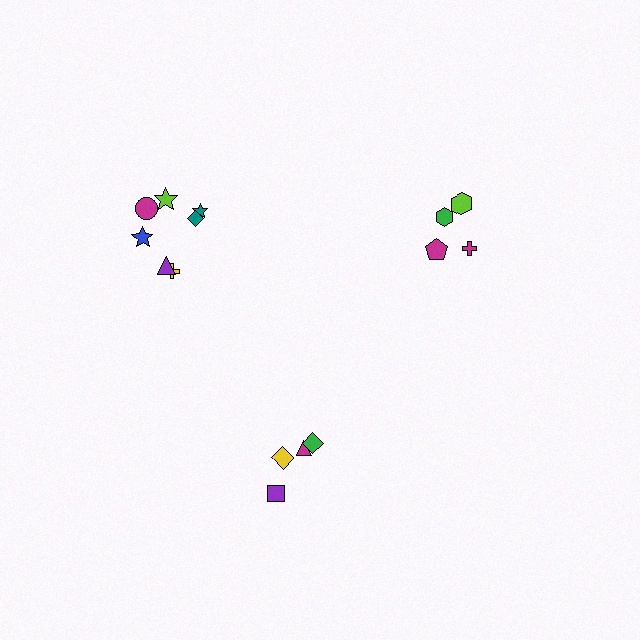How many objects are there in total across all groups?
There are 15 objects.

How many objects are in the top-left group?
There are 7 objects.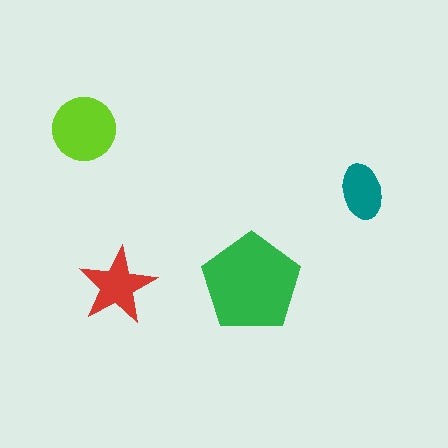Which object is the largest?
The green pentagon.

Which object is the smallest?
The teal ellipse.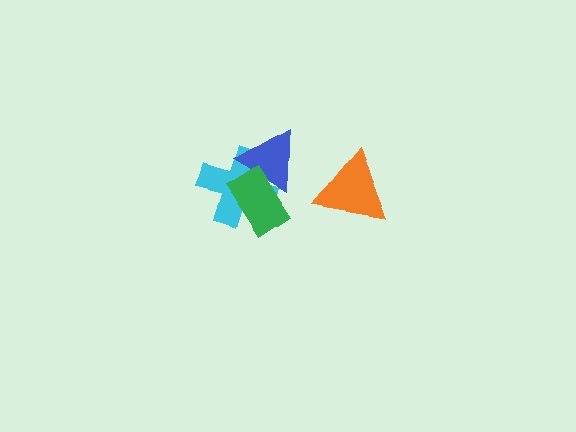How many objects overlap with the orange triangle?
0 objects overlap with the orange triangle.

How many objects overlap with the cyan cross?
2 objects overlap with the cyan cross.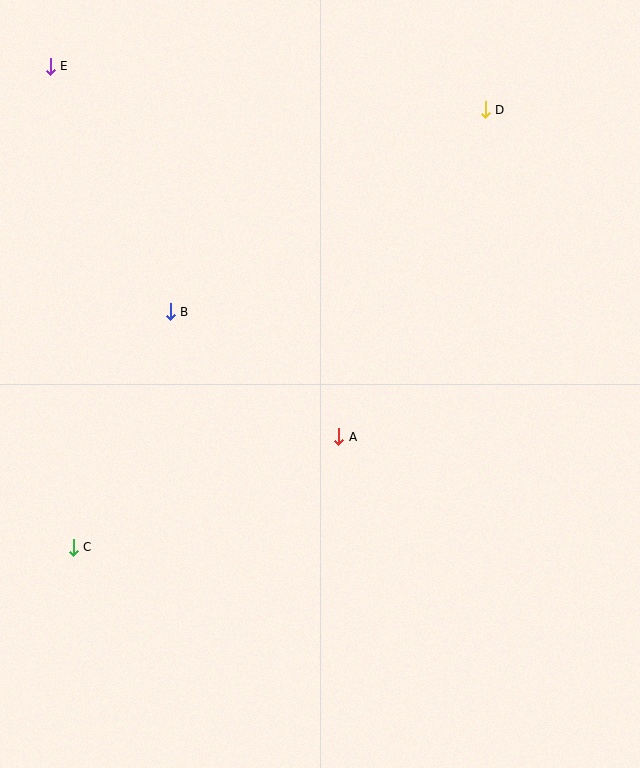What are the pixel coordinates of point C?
Point C is at (73, 547).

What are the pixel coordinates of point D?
Point D is at (485, 110).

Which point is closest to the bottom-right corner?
Point A is closest to the bottom-right corner.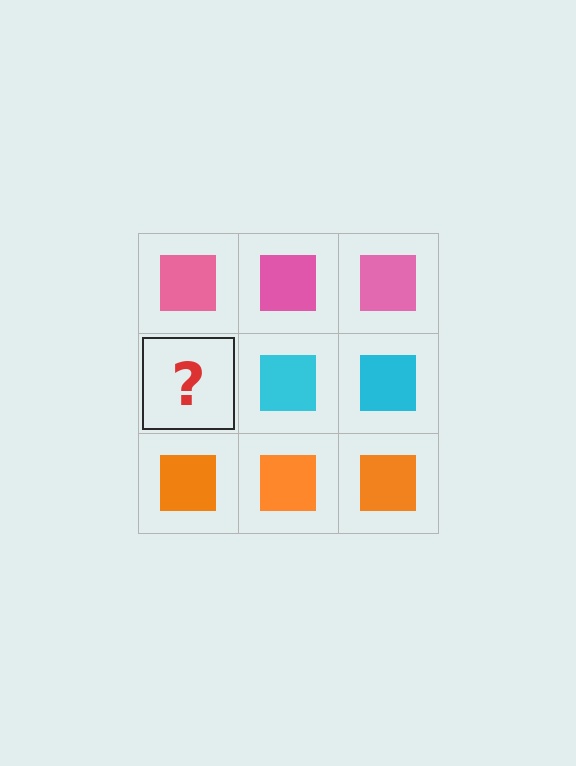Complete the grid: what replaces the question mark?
The question mark should be replaced with a cyan square.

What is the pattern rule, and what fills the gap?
The rule is that each row has a consistent color. The gap should be filled with a cyan square.